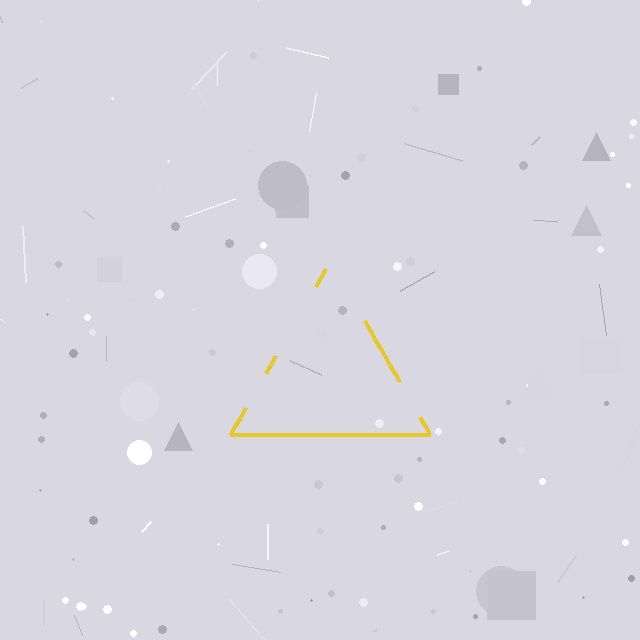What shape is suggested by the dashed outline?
The dashed outline suggests a triangle.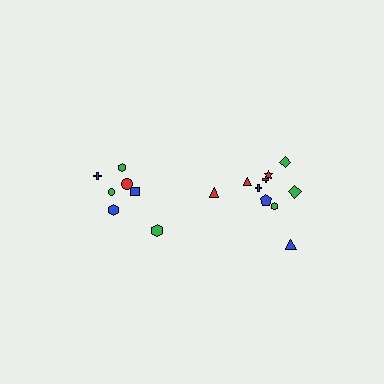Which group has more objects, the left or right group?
The right group.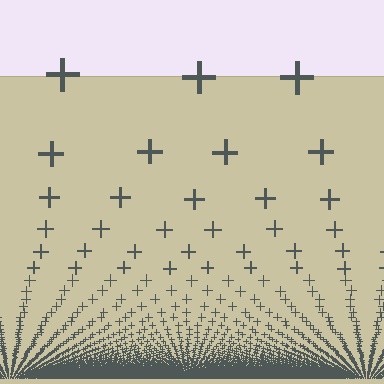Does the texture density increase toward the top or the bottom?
Density increases toward the bottom.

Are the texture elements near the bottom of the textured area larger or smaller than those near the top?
Smaller. The gradient is inverted — elements near the bottom are smaller and denser.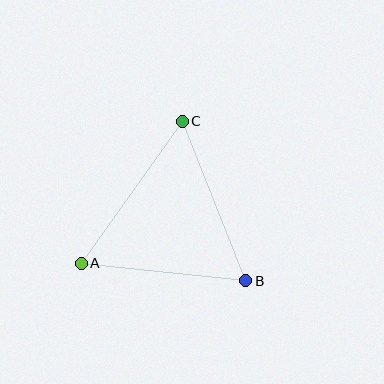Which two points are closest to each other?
Points A and B are closest to each other.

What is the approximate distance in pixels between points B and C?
The distance between B and C is approximately 171 pixels.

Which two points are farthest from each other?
Points A and C are farthest from each other.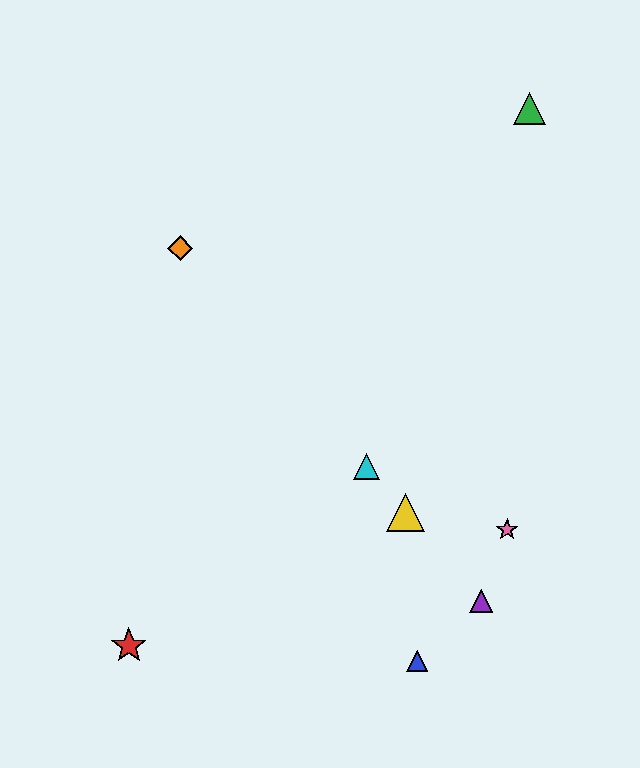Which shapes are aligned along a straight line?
The yellow triangle, the purple triangle, the orange diamond, the cyan triangle are aligned along a straight line.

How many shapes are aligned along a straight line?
4 shapes (the yellow triangle, the purple triangle, the orange diamond, the cyan triangle) are aligned along a straight line.